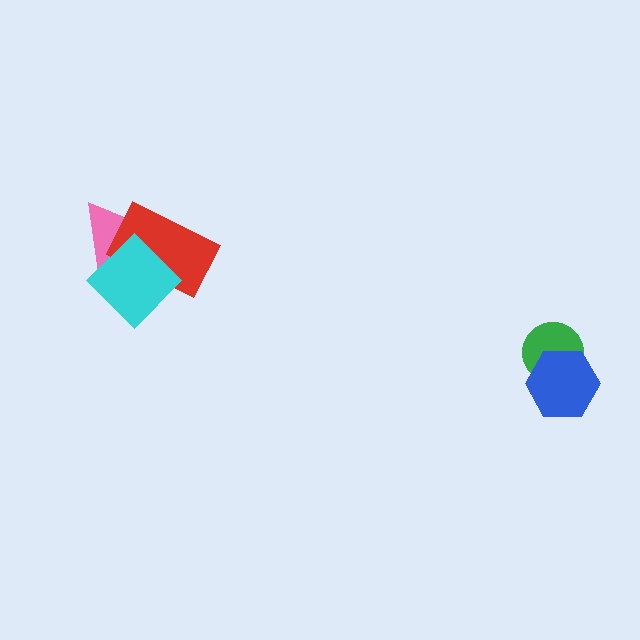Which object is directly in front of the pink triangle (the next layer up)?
The red rectangle is directly in front of the pink triangle.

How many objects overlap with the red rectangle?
2 objects overlap with the red rectangle.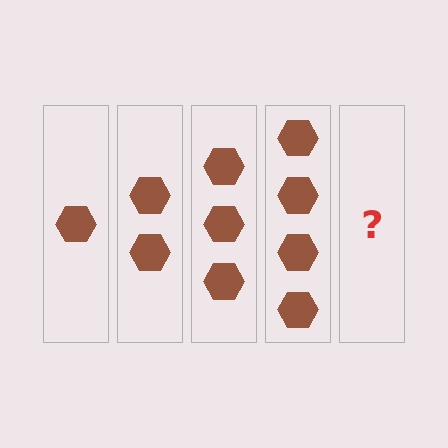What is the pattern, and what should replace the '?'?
The pattern is that each step adds one more hexagon. The '?' should be 5 hexagons.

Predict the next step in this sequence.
The next step is 5 hexagons.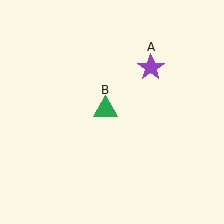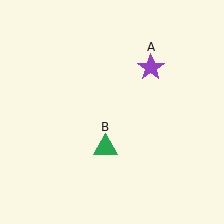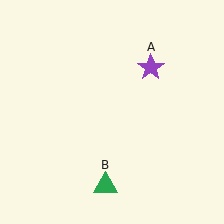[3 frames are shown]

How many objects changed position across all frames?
1 object changed position: green triangle (object B).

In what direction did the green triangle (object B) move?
The green triangle (object B) moved down.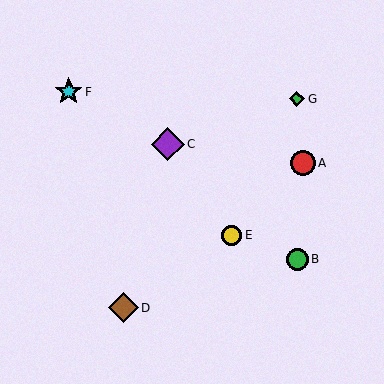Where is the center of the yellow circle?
The center of the yellow circle is at (232, 235).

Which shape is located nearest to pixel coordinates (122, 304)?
The brown diamond (labeled D) at (123, 308) is nearest to that location.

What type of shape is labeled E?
Shape E is a yellow circle.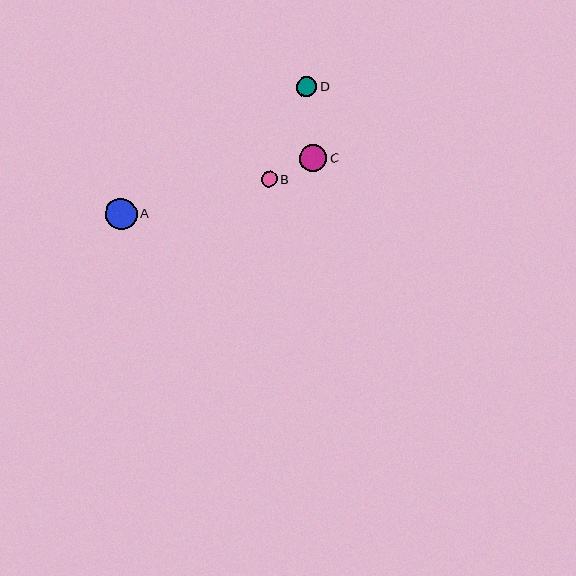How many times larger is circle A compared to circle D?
Circle A is approximately 1.6 times the size of circle D.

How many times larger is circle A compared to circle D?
Circle A is approximately 1.6 times the size of circle D.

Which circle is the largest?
Circle A is the largest with a size of approximately 32 pixels.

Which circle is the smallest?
Circle B is the smallest with a size of approximately 16 pixels.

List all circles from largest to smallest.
From largest to smallest: A, C, D, B.